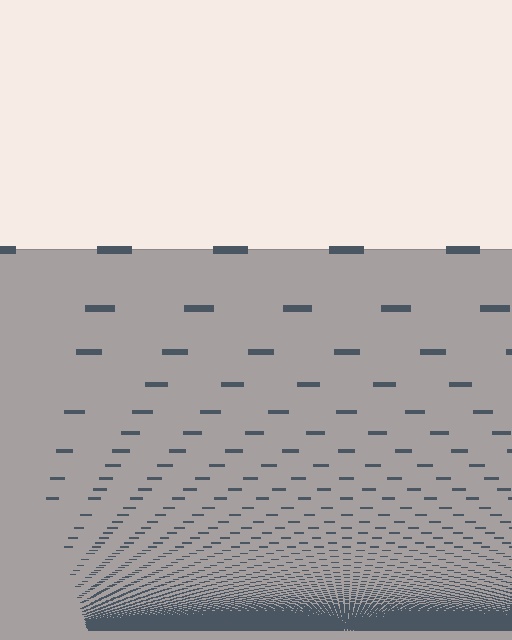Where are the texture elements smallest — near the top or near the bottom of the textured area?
Near the bottom.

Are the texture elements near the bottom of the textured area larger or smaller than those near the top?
Smaller. The gradient is inverted — elements near the bottom are smaller and denser.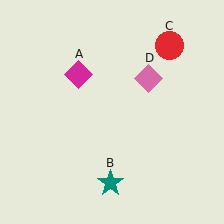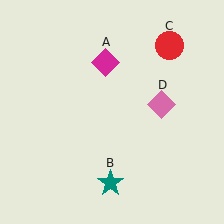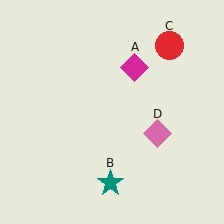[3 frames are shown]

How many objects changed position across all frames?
2 objects changed position: magenta diamond (object A), pink diamond (object D).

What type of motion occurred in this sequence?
The magenta diamond (object A), pink diamond (object D) rotated clockwise around the center of the scene.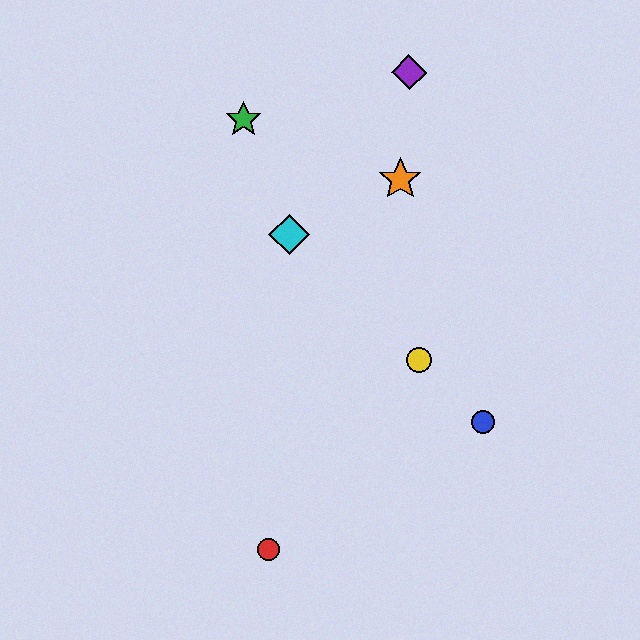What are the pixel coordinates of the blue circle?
The blue circle is at (484, 422).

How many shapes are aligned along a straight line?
3 shapes (the blue circle, the yellow circle, the cyan diamond) are aligned along a straight line.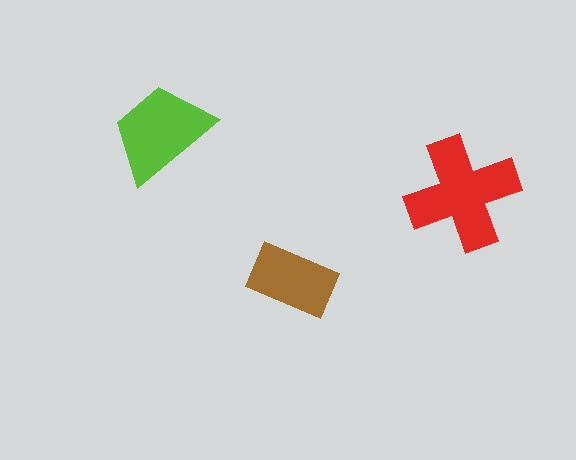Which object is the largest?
The red cross.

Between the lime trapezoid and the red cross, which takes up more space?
The red cross.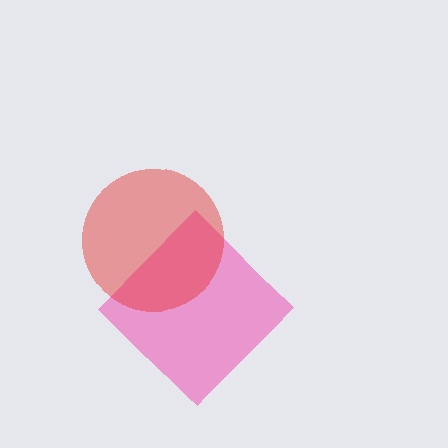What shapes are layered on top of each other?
The layered shapes are: a pink diamond, a red circle.